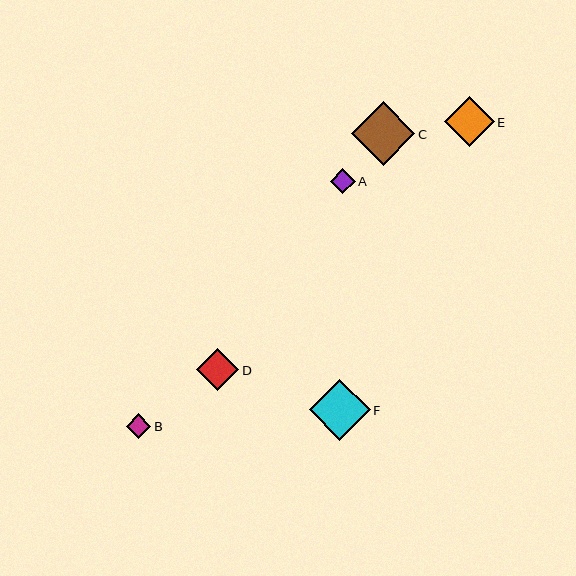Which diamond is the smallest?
Diamond B is the smallest with a size of approximately 25 pixels.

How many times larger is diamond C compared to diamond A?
Diamond C is approximately 2.6 times the size of diamond A.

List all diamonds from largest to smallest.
From largest to smallest: C, F, E, D, A, B.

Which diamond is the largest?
Diamond C is the largest with a size of approximately 63 pixels.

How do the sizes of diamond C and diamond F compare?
Diamond C and diamond F are approximately the same size.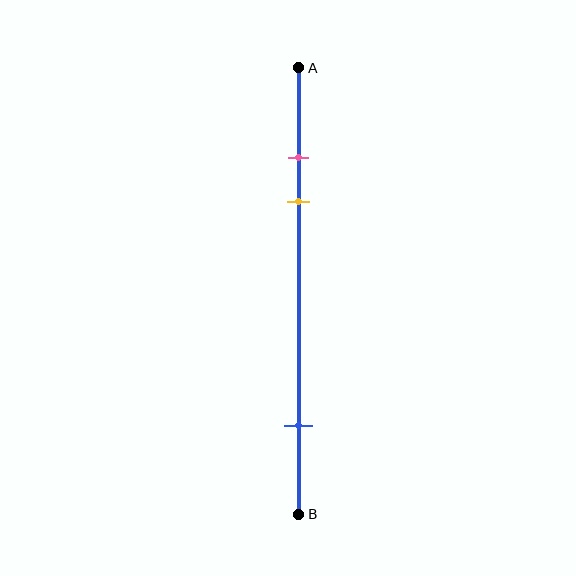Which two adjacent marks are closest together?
The pink and yellow marks are the closest adjacent pair.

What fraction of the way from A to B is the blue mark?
The blue mark is approximately 80% (0.8) of the way from A to B.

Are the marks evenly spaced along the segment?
No, the marks are not evenly spaced.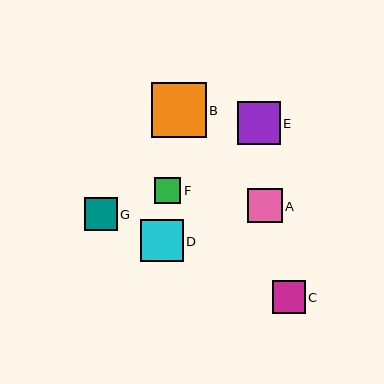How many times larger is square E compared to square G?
Square E is approximately 1.3 times the size of square G.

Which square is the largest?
Square B is the largest with a size of approximately 54 pixels.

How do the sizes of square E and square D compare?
Square E and square D are approximately the same size.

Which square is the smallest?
Square F is the smallest with a size of approximately 26 pixels.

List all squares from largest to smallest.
From largest to smallest: B, E, D, A, G, C, F.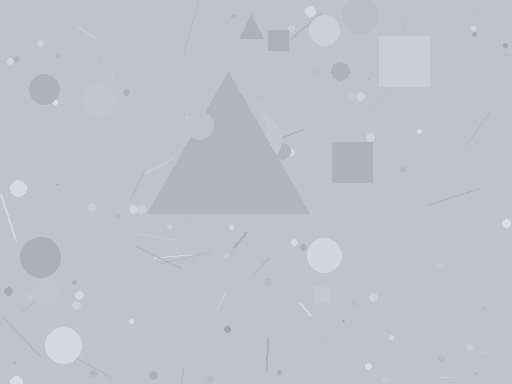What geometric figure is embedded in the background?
A triangle is embedded in the background.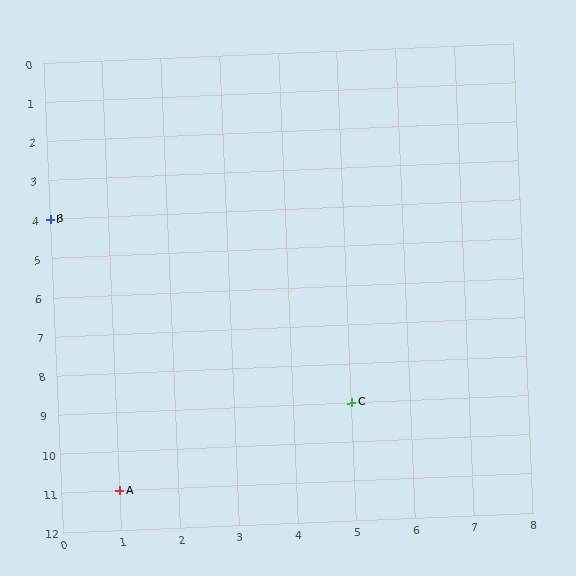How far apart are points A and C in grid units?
Points A and C are 4 columns and 2 rows apart (about 4.5 grid units diagonally).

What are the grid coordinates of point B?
Point B is at grid coordinates (0, 4).